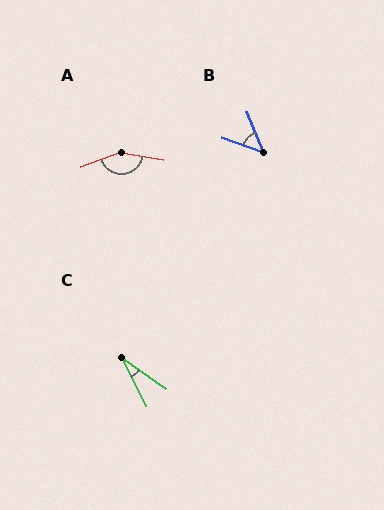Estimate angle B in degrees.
Approximately 48 degrees.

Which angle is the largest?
A, at approximately 150 degrees.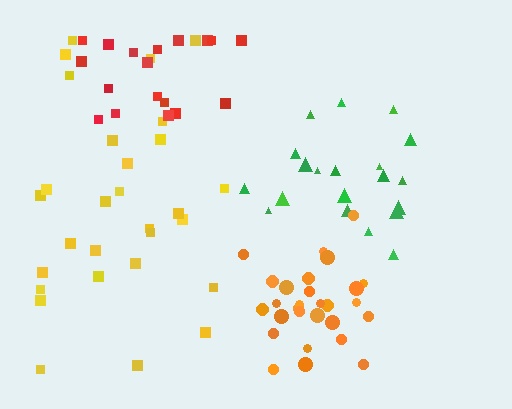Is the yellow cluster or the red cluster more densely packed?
Yellow.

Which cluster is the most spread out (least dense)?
Red.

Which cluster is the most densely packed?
Orange.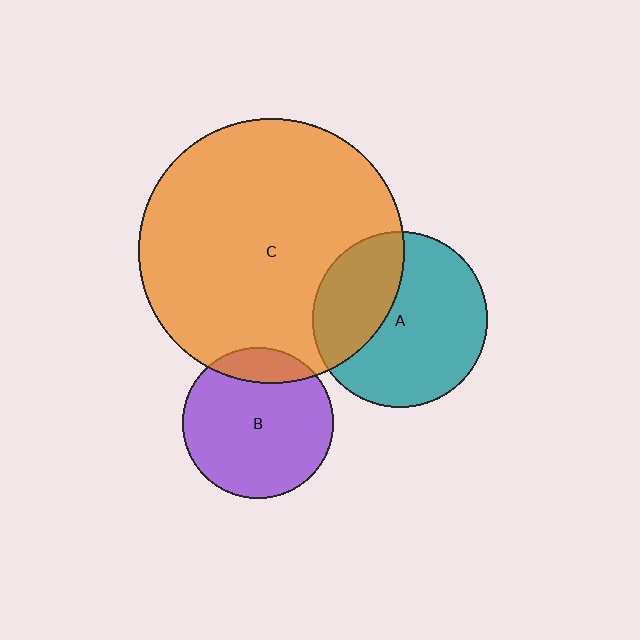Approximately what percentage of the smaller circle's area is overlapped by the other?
Approximately 15%.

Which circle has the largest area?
Circle C (orange).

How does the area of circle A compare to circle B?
Approximately 1.4 times.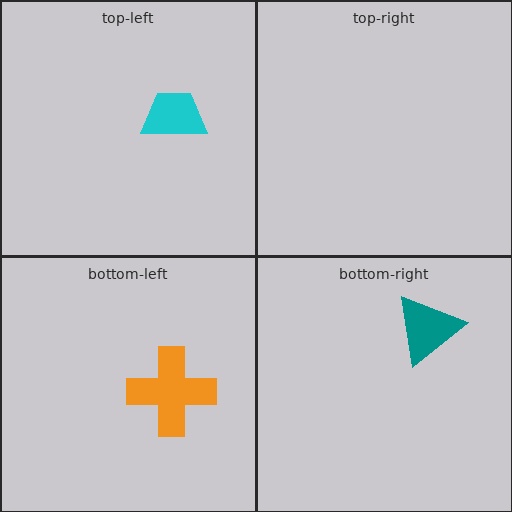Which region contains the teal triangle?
The bottom-right region.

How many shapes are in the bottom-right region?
1.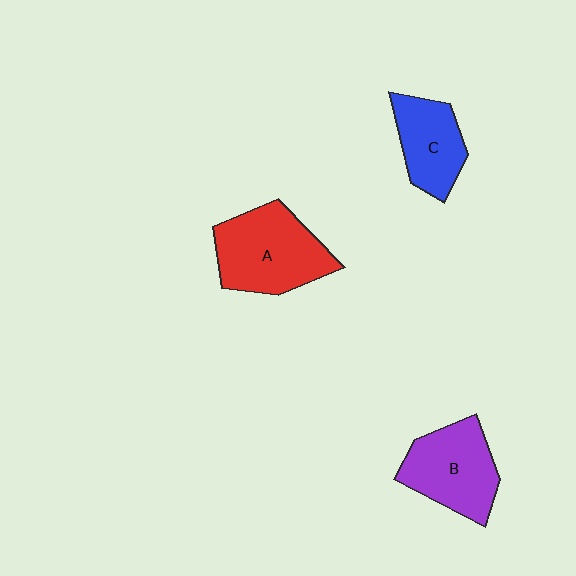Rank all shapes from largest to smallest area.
From largest to smallest: A (red), B (purple), C (blue).